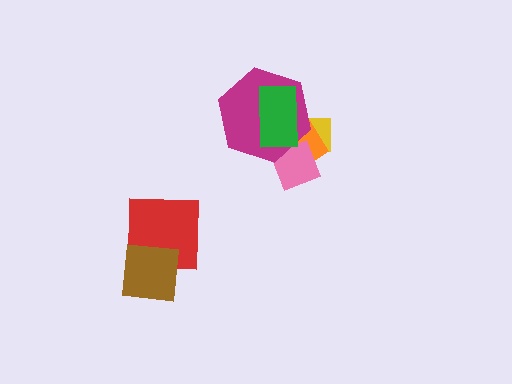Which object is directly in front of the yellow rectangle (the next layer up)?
The orange diamond is directly in front of the yellow rectangle.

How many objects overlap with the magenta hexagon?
4 objects overlap with the magenta hexagon.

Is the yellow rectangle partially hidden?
Yes, it is partially covered by another shape.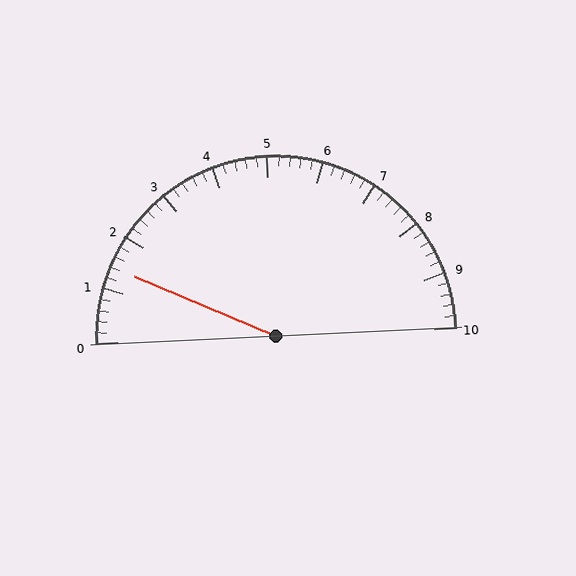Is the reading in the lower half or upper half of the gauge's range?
The reading is in the lower half of the range (0 to 10).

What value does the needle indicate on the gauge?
The needle indicates approximately 1.4.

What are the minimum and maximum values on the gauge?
The gauge ranges from 0 to 10.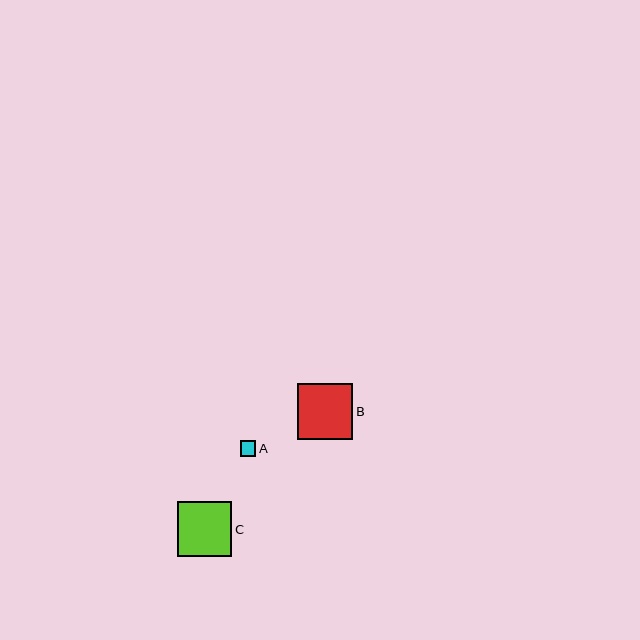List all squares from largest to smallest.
From largest to smallest: B, C, A.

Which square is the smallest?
Square A is the smallest with a size of approximately 15 pixels.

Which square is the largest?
Square B is the largest with a size of approximately 55 pixels.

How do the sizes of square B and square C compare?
Square B and square C are approximately the same size.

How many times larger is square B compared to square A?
Square B is approximately 3.6 times the size of square A.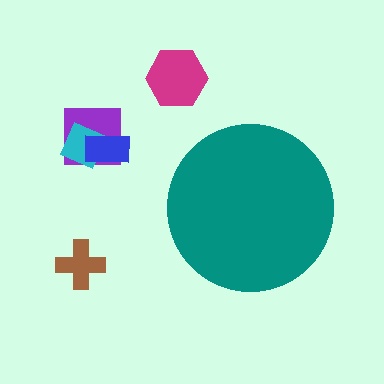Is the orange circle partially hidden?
No, the orange circle is fully visible.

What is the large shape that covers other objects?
A teal circle.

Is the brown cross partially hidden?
No, the brown cross is fully visible.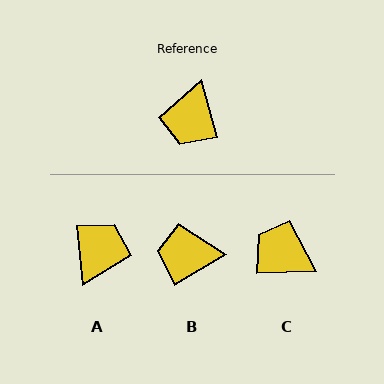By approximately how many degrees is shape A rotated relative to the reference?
Approximately 170 degrees counter-clockwise.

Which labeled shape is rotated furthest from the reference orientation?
A, about 170 degrees away.